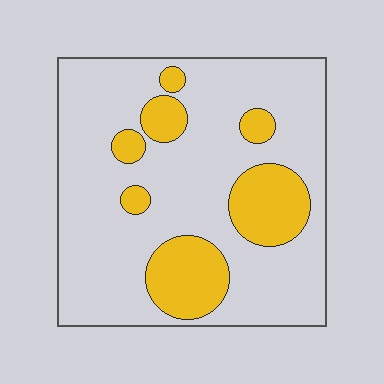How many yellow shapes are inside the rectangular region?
7.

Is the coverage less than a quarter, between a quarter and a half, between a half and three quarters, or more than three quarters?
Less than a quarter.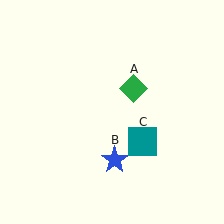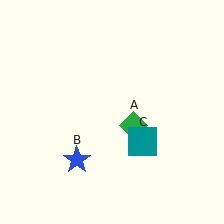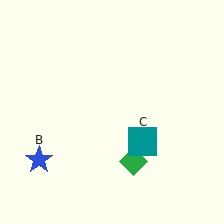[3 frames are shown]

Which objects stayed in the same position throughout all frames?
Teal square (object C) remained stationary.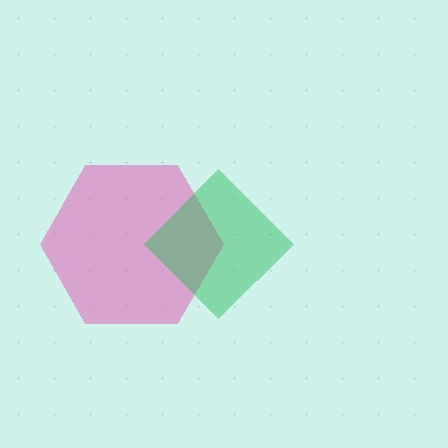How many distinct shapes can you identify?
There are 2 distinct shapes: a pink hexagon, a green diamond.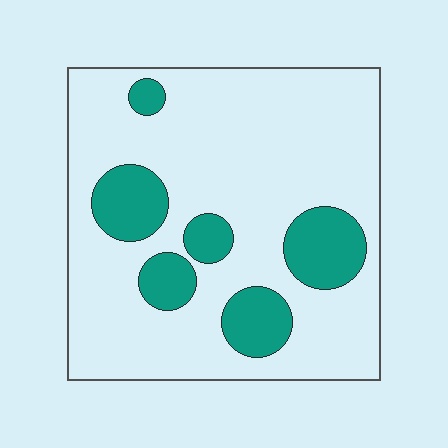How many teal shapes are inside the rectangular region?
6.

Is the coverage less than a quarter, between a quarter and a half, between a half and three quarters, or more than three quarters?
Less than a quarter.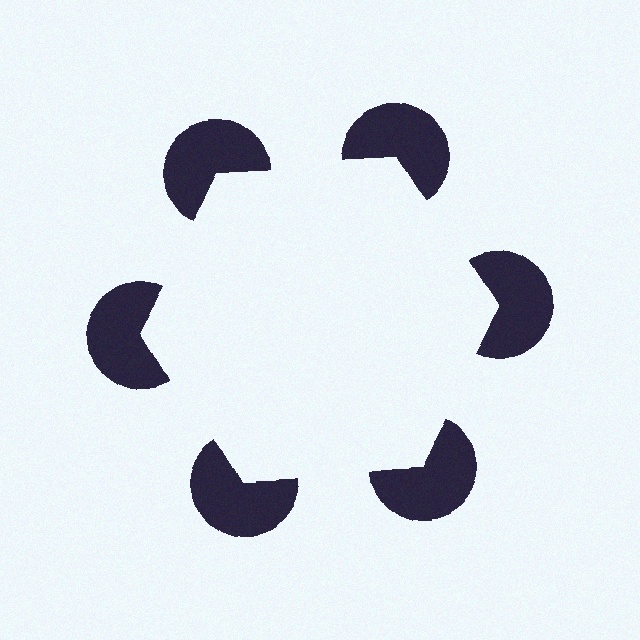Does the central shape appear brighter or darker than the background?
It typically appears slightly brighter than the background, even though no actual brightness change is drawn.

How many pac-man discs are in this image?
There are 6 — one at each vertex of the illusory hexagon.